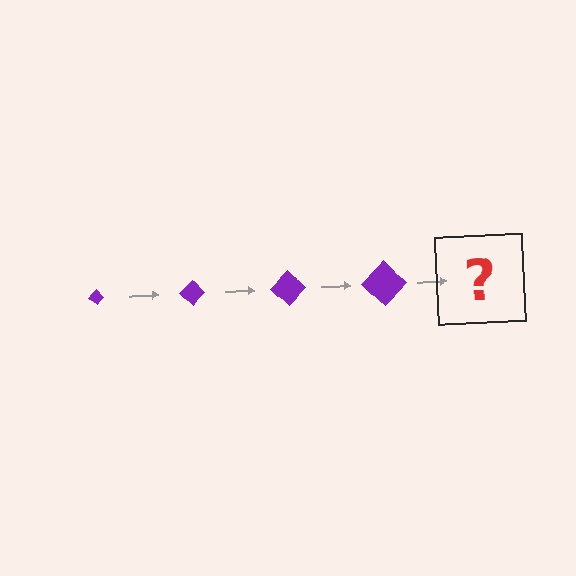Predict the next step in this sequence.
The next step is a purple diamond, larger than the previous one.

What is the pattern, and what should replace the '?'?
The pattern is that the diamond gets progressively larger each step. The '?' should be a purple diamond, larger than the previous one.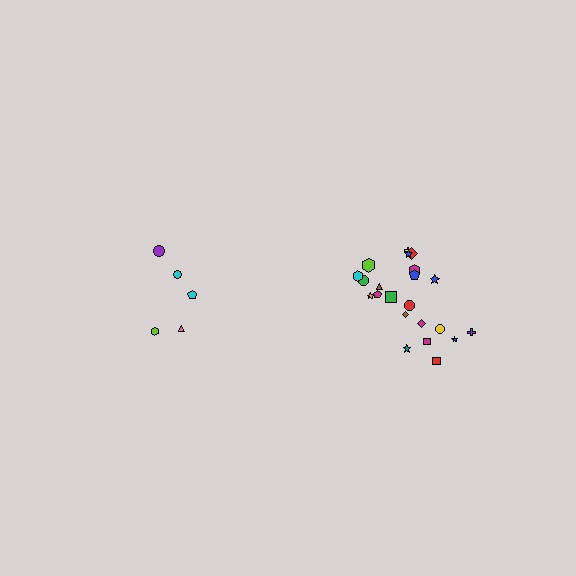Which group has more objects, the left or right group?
The right group.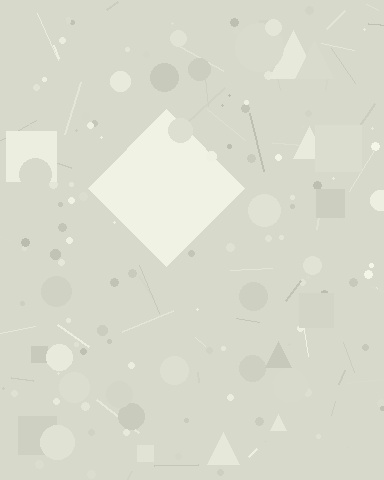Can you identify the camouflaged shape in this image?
The camouflaged shape is a diamond.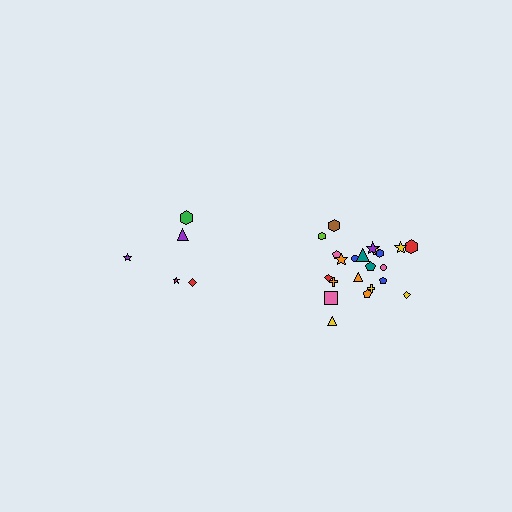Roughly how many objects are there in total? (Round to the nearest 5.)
Roughly 25 objects in total.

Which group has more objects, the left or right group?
The right group.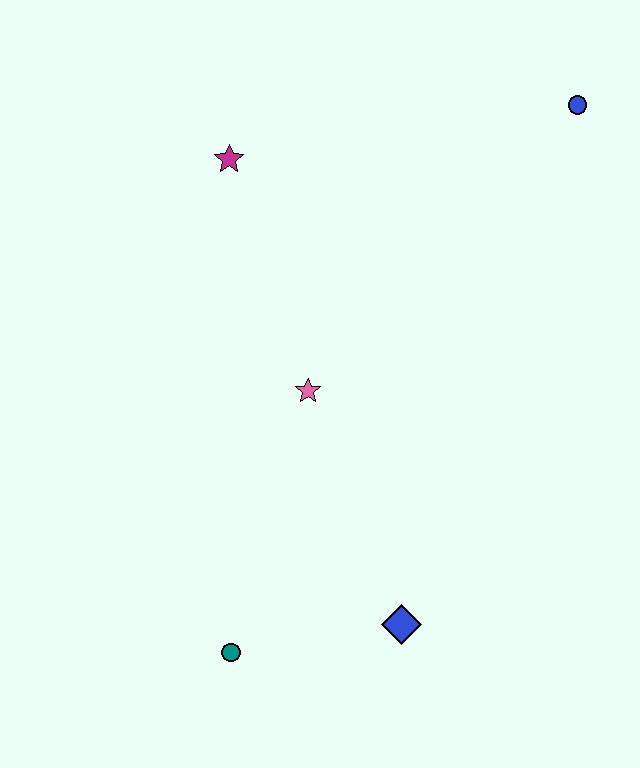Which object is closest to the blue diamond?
The teal circle is closest to the blue diamond.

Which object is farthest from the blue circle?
The teal circle is farthest from the blue circle.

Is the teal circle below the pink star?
Yes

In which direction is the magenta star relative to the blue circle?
The magenta star is to the left of the blue circle.